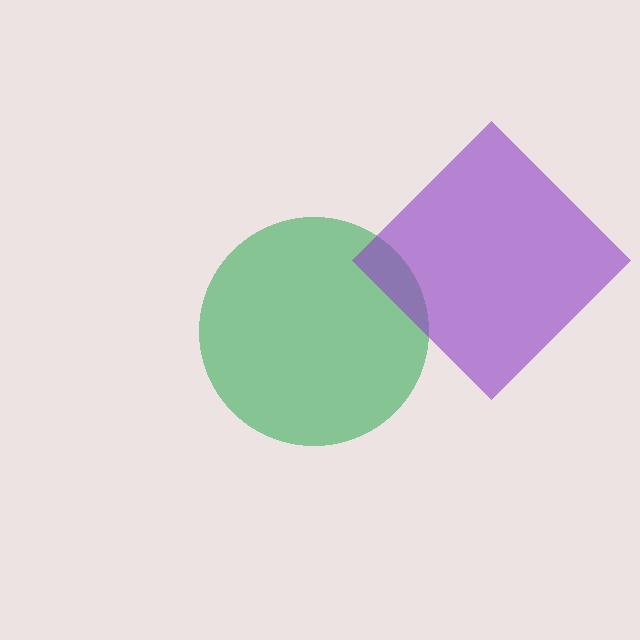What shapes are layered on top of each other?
The layered shapes are: a green circle, a purple diamond.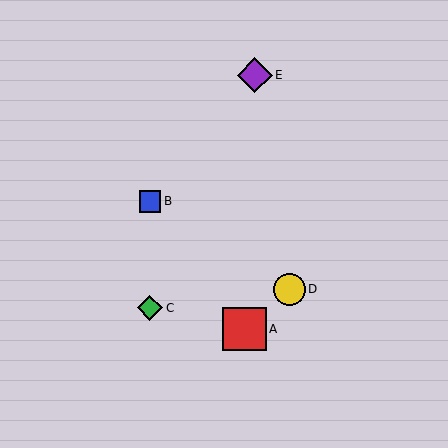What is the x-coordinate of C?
Object C is at x≈150.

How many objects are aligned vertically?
2 objects (B, C) are aligned vertically.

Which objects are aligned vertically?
Objects B, C are aligned vertically.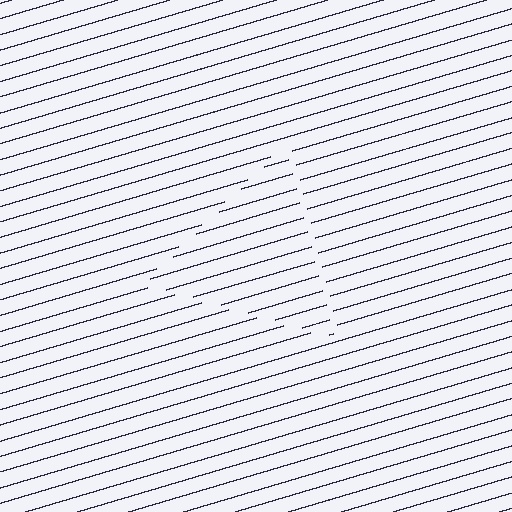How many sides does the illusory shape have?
3 sides — the line-ends trace a triangle.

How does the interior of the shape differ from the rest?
The interior of the shape contains the same grating, shifted by half a period — the contour is defined by the phase discontinuity where line-ends from the inner and outer gratings abut.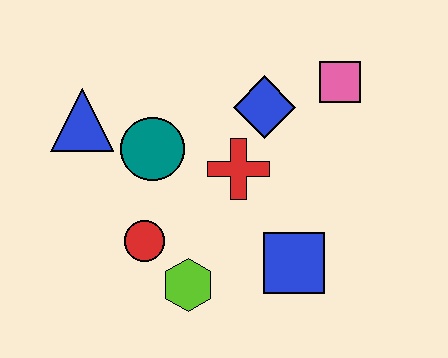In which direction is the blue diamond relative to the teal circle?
The blue diamond is to the right of the teal circle.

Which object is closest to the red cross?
The blue diamond is closest to the red cross.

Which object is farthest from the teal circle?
The pink square is farthest from the teal circle.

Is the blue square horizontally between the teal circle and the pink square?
Yes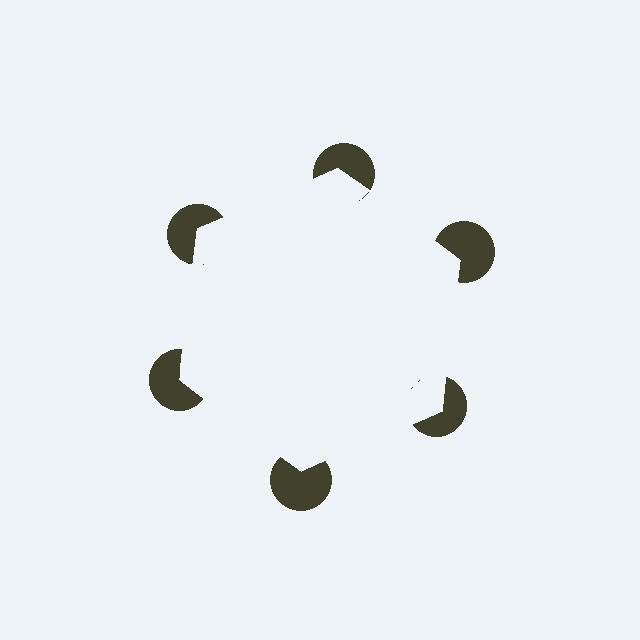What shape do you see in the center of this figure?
An illusory hexagon — its edges are inferred from the aligned wedge cuts in the pac-man discs, not physically drawn.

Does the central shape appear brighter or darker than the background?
It typically appears slightly brighter than the background, even though no actual brightness change is drawn.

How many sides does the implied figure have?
6 sides.